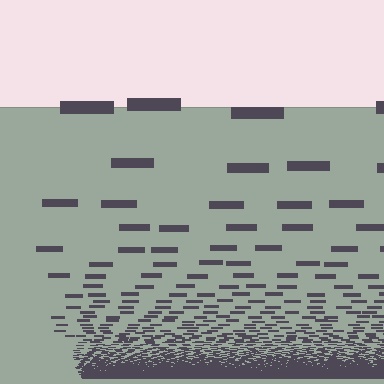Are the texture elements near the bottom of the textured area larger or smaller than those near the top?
Smaller. The gradient is inverted — elements near the bottom are smaller and denser.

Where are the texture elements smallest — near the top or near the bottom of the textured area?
Near the bottom.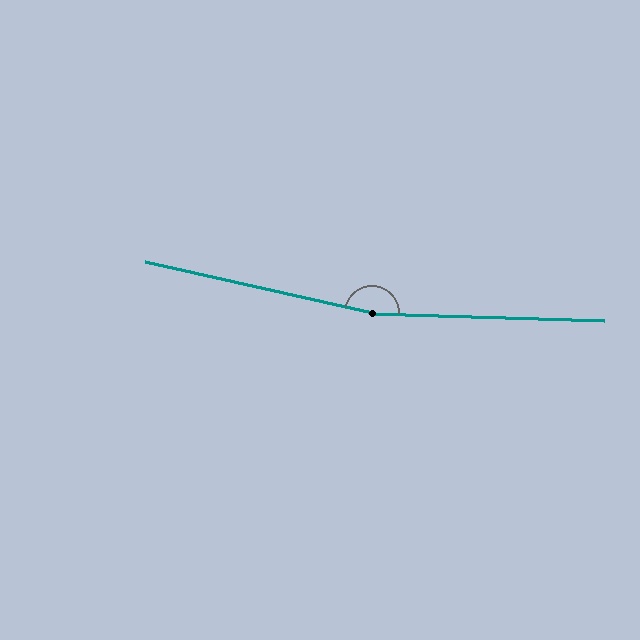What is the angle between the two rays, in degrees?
Approximately 169 degrees.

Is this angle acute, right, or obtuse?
It is obtuse.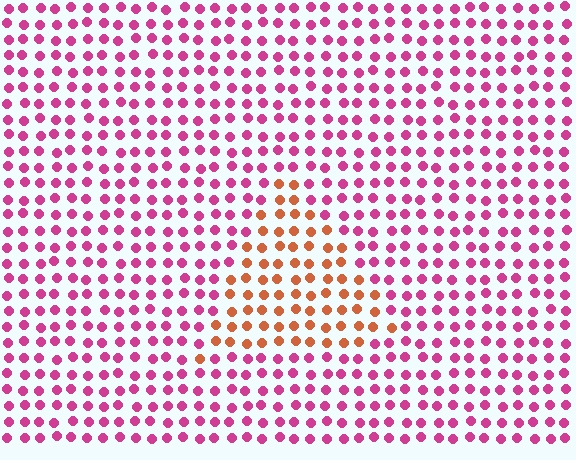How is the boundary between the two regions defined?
The boundary is defined purely by a slight shift in hue (about 52 degrees). Spacing, size, and orientation are identical on both sides.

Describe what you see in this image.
The image is filled with small magenta elements in a uniform arrangement. A triangle-shaped region is visible where the elements are tinted to a slightly different hue, forming a subtle color boundary.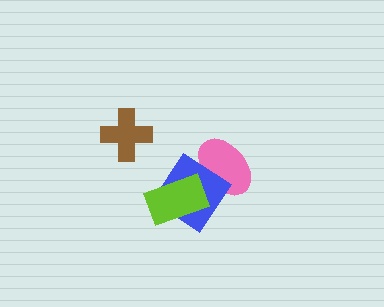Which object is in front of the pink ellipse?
The blue diamond is in front of the pink ellipse.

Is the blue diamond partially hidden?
Yes, it is partially covered by another shape.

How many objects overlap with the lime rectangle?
1 object overlaps with the lime rectangle.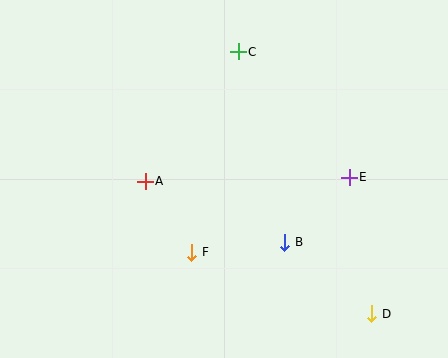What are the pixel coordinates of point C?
Point C is at (238, 52).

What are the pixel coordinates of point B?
Point B is at (285, 242).